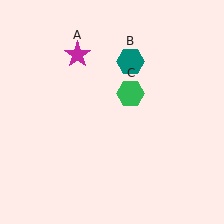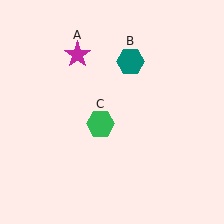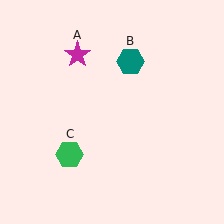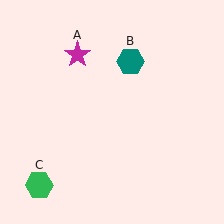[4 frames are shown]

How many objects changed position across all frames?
1 object changed position: green hexagon (object C).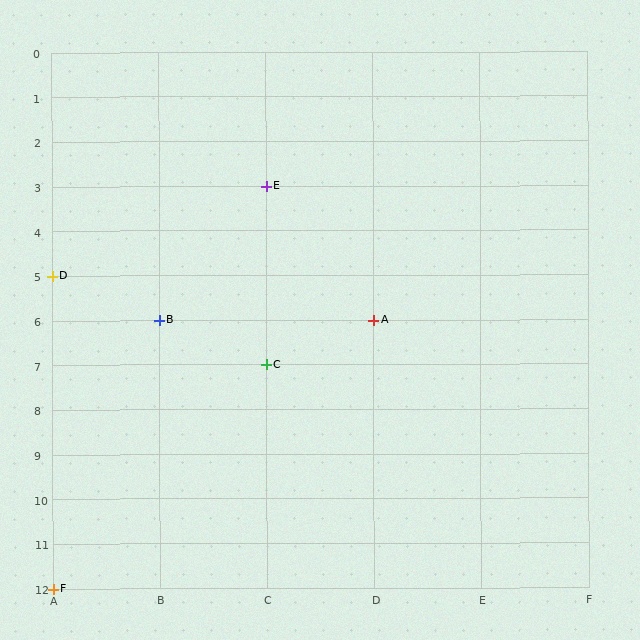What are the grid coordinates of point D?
Point D is at grid coordinates (A, 5).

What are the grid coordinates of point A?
Point A is at grid coordinates (D, 6).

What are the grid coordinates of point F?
Point F is at grid coordinates (A, 12).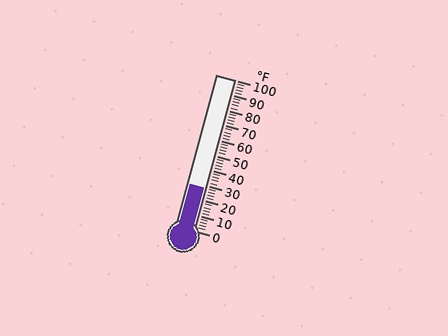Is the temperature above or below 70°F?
The temperature is below 70°F.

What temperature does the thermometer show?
The thermometer shows approximately 28°F.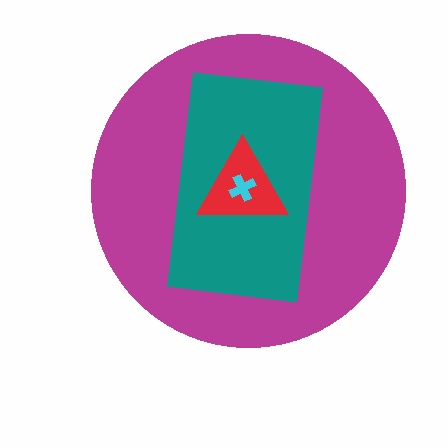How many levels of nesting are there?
4.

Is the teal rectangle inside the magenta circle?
Yes.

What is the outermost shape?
The magenta circle.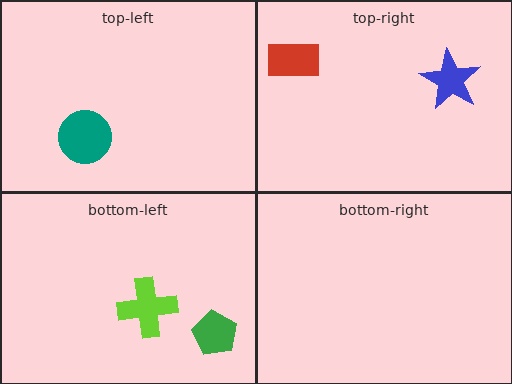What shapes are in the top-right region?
The blue star, the red rectangle.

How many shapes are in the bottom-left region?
2.